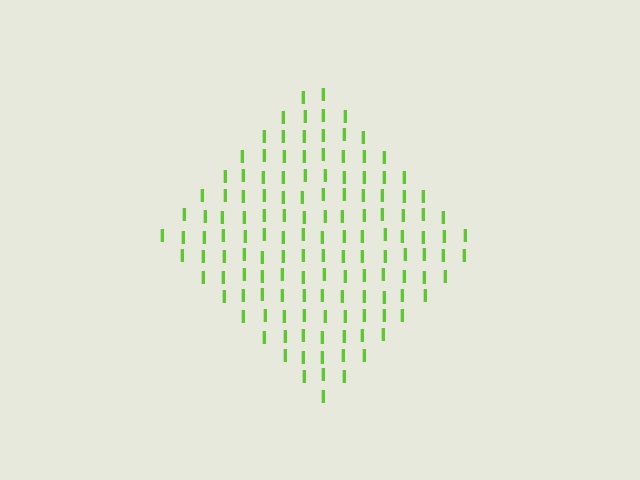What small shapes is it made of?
It is made of small letter I's.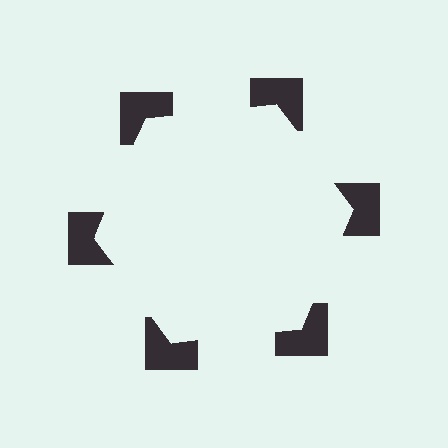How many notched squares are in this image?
There are 6 — one at each vertex of the illusory hexagon.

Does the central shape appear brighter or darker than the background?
It typically appears slightly brighter than the background, even though no actual brightness change is drawn.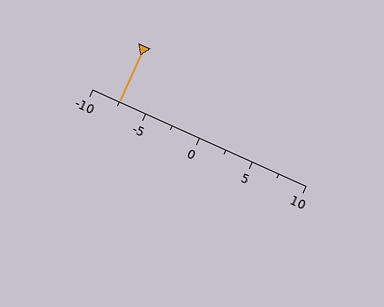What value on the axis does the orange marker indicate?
The marker indicates approximately -7.5.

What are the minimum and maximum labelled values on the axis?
The axis runs from -10 to 10.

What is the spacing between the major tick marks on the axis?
The major ticks are spaced 5 apart.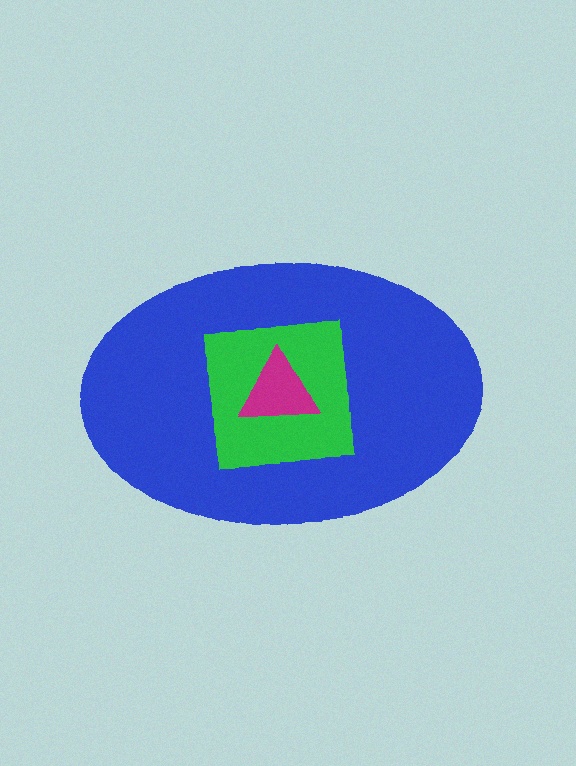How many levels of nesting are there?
3.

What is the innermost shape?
The magenta triangle.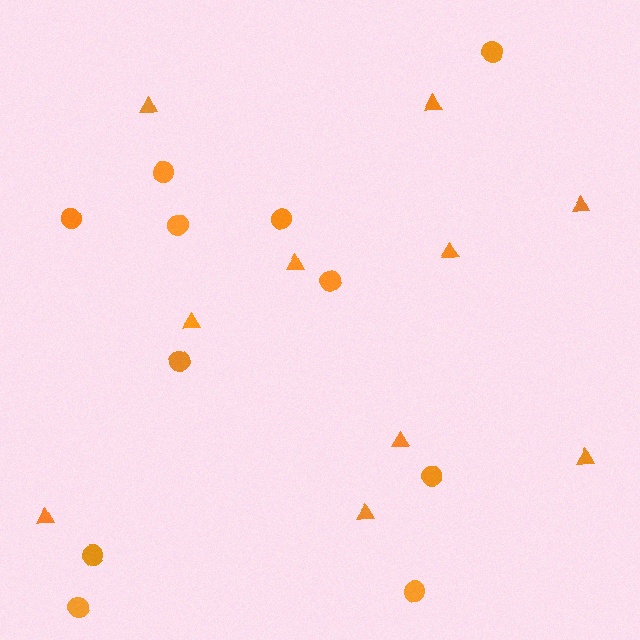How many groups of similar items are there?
There are 2 groups: one group of circles (11) and one group of triangles (10).